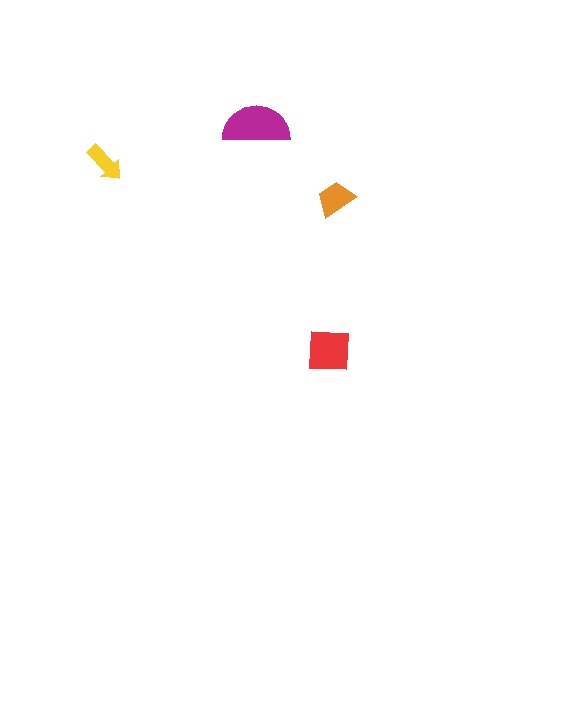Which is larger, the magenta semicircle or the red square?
The magenta semicircle.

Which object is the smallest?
The yellow arrow.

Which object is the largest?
The magenta semicircle.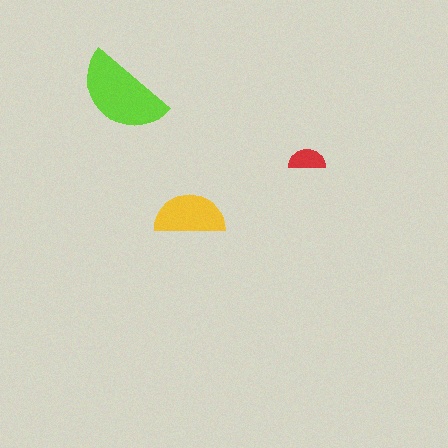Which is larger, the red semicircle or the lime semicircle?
The lime one.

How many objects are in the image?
There are 3 objects in the image.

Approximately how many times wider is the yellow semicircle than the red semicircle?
About 2 times wider.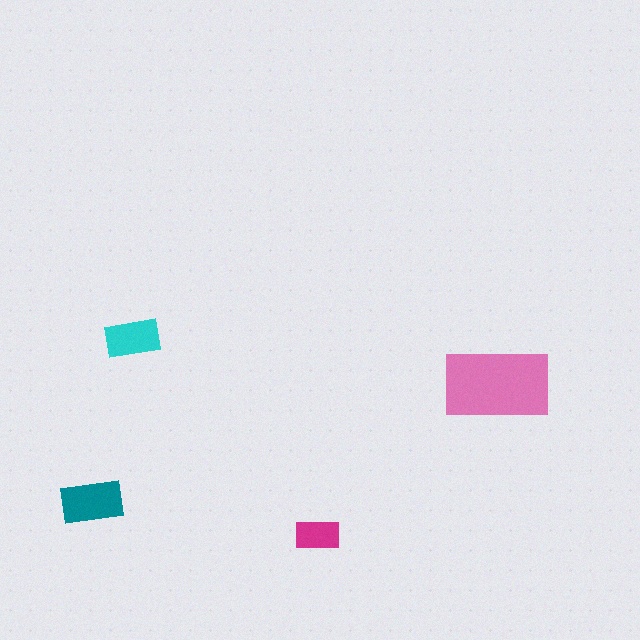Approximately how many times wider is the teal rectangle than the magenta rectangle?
About 1.5 times wider.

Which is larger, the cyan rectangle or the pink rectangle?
The pink one.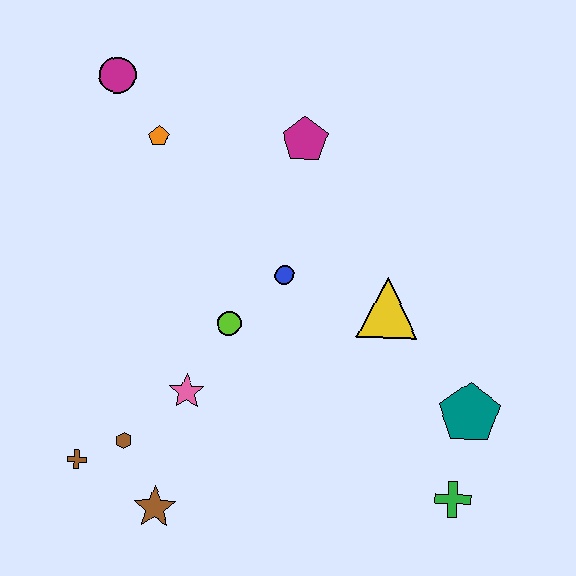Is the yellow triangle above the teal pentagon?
Yes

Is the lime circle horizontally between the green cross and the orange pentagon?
Yes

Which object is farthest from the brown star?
The magenta circle is farthest from the brown star.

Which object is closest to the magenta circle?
The orange pentagon is closest to the magenta circle.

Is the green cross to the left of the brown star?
No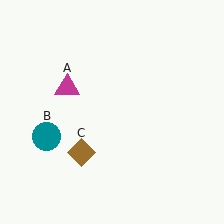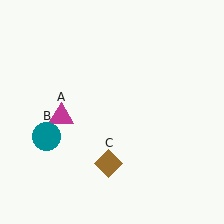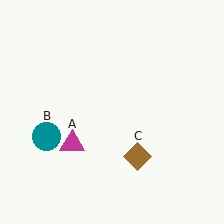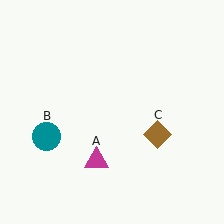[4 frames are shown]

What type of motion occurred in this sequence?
The magenta triangle (object A), brown diamond (object C) rotated counterclockwise around the center of the scene.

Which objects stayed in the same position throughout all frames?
Teal circle (object B) remained stationary.